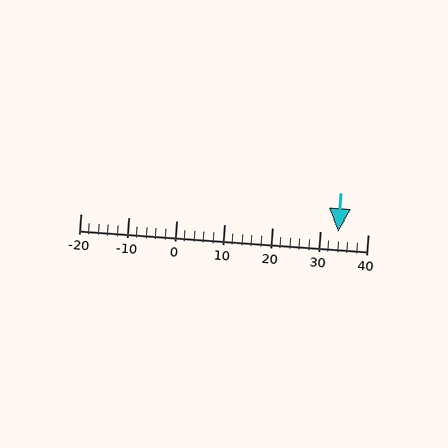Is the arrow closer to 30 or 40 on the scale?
The arrow is closer to 30.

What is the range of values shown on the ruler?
The ruler shows values from -20 to 40.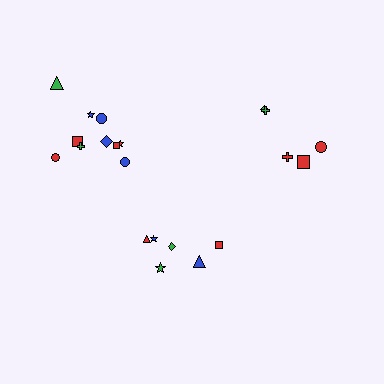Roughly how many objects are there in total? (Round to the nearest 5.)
Roughly 20 objects in total.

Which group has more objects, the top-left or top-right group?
The top-left group.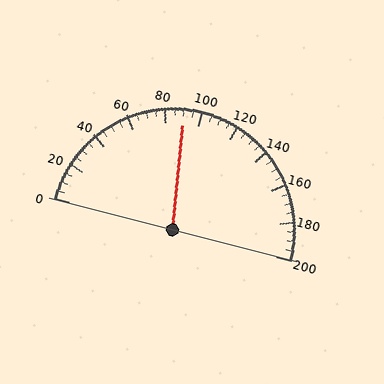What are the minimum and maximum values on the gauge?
The gauge ranges from 0 to 200.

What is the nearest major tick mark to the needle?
The nearest major tick mark is 80.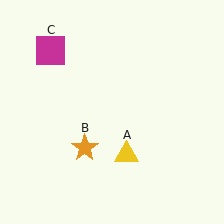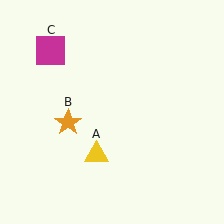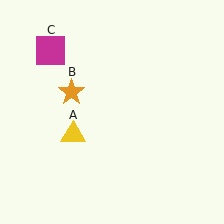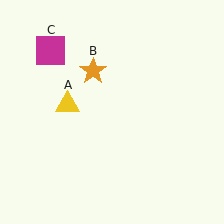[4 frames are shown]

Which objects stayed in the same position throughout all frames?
Magenta square (object C) remained stationary.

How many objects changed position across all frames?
2 objects changed position: yellow triangle (object A), orange star (object B).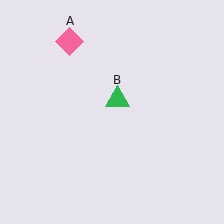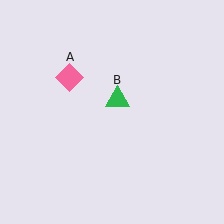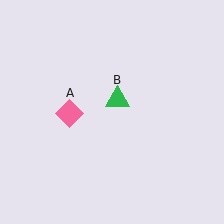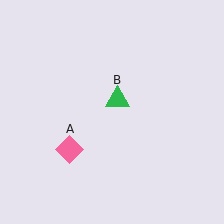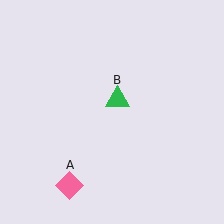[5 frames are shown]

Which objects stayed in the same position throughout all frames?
Green triangle (object B) remained stationary.